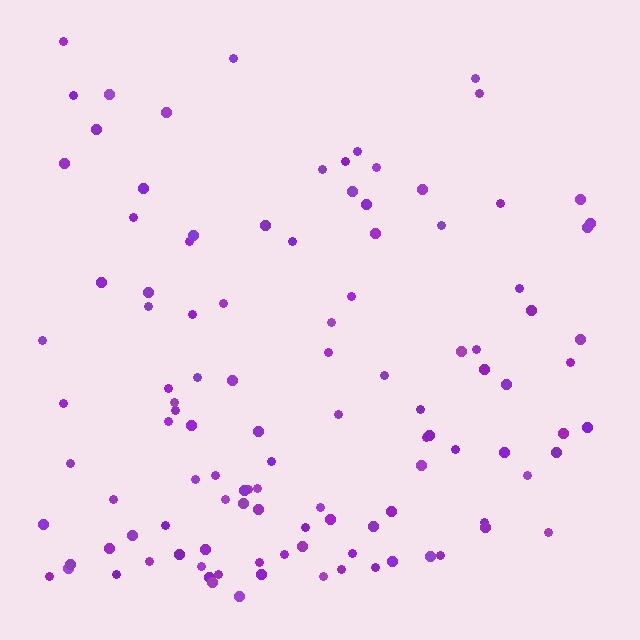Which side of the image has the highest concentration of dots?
The bottom.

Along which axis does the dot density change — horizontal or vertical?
Vertical.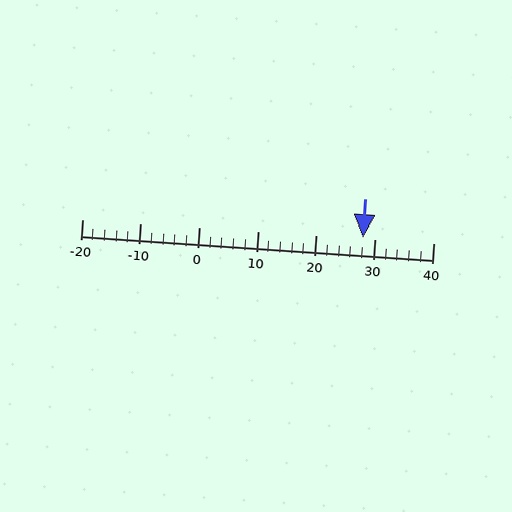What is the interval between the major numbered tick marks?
The major tick marks are spaced 10 units apart.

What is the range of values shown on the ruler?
The ruler shows values from -20 to 40.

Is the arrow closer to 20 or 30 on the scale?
The arrow is closer to 30.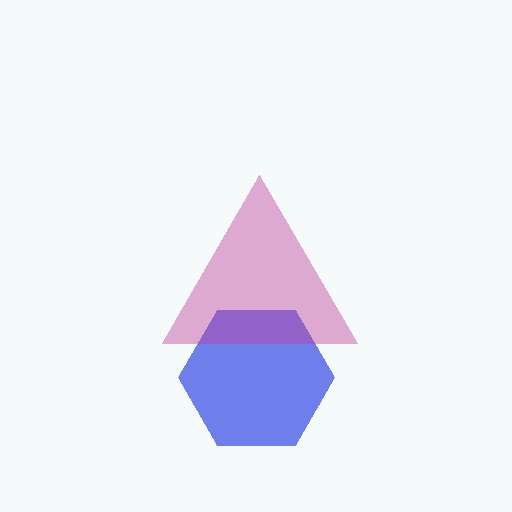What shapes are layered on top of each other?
The layered shapes are: a blue hexagon, a magenta triangle.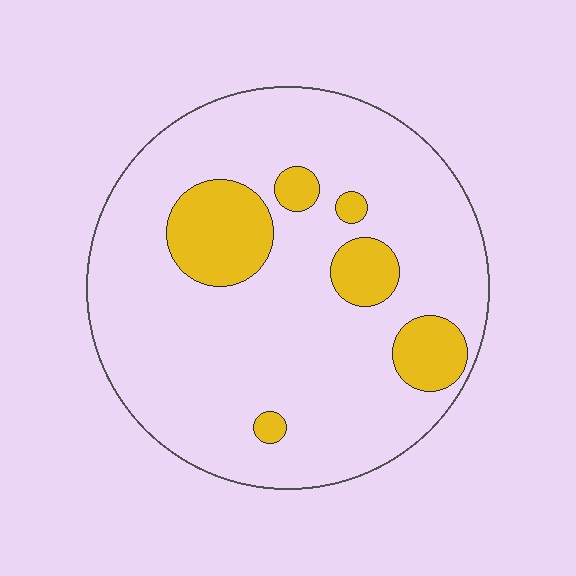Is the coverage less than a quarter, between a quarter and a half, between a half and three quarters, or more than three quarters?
Less than a quarter.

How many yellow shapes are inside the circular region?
6.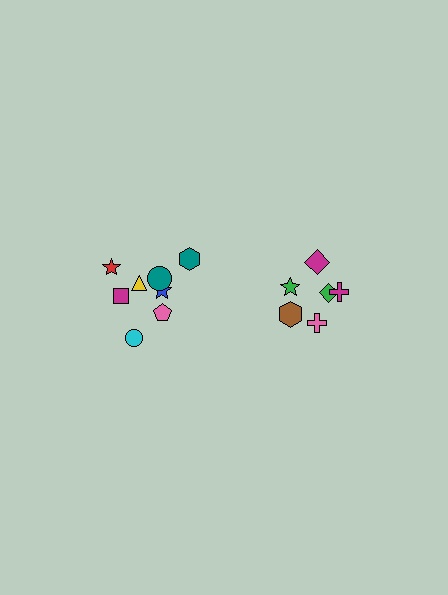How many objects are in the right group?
There are 6 objects.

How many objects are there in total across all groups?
There are 14 objects.